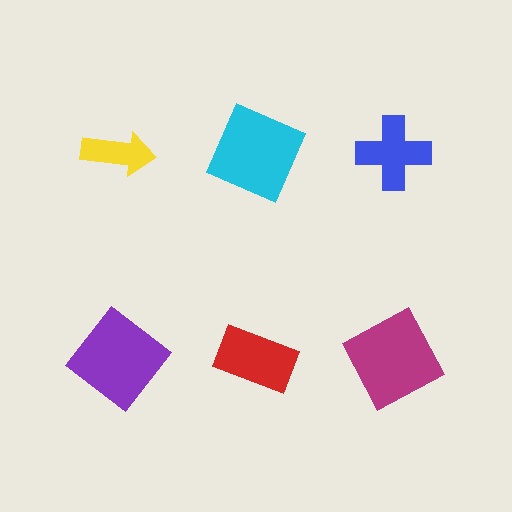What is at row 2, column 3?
A magenta square.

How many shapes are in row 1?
3 shapes.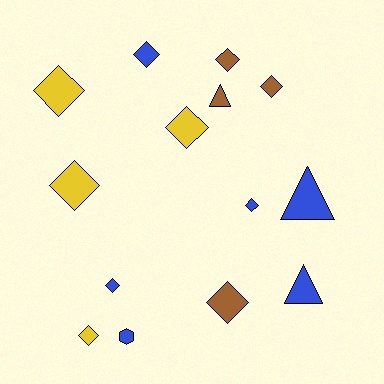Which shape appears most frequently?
Diamond, with 10 objects.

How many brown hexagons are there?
There are no brown hexagons.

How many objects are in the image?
There are 14 objects.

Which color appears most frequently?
Blue, with 6 objects.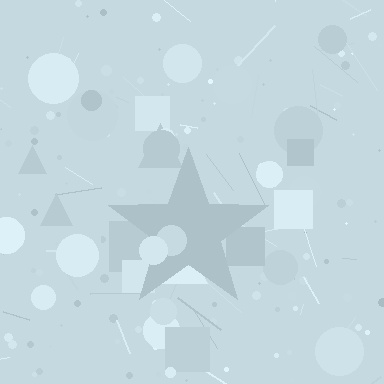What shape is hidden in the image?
A star is hidden in the image.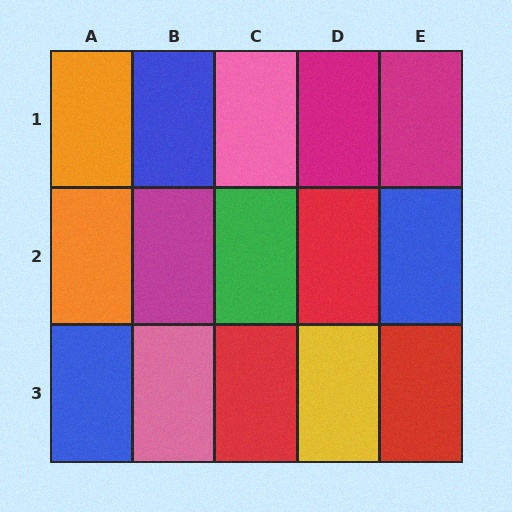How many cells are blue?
3 cells are blue.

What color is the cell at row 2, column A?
Orange.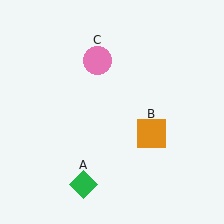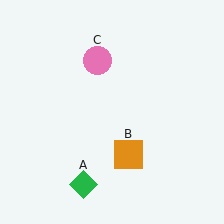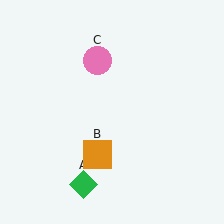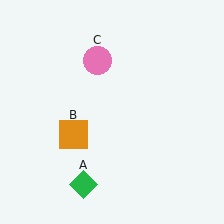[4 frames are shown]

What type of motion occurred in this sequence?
The orange square (object B) rotated clockwise around the center of the scene.